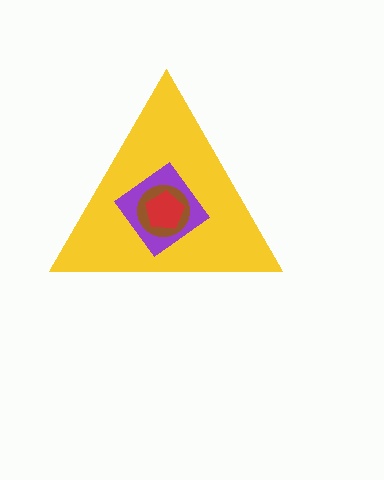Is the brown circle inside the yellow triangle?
Yes.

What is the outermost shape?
The yellow triangle.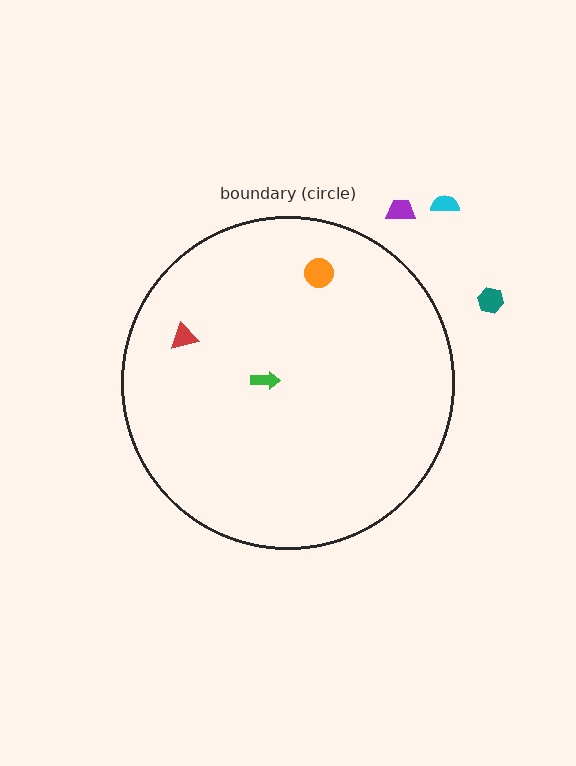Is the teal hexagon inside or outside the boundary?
Outside.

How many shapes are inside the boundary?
3 inside, 3 outside.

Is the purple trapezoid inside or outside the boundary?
Outside.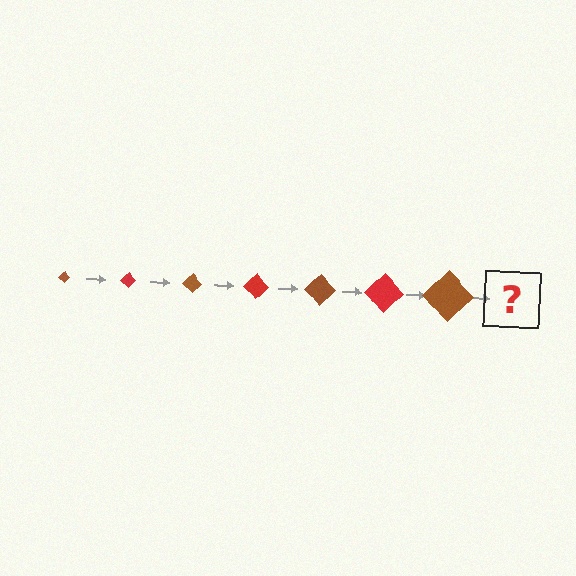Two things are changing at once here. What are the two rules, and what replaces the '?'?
The two rules are that the diamond grows larger each step and the color cycles through brown and red. The '?' should be a red diamond, larger than the previous one.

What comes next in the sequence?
The next element should be a red diamond, larger than the previous one.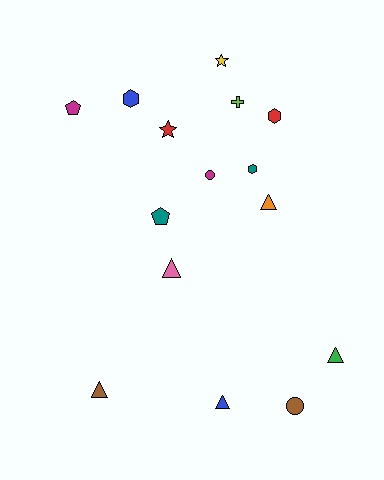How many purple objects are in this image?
There are no purple objects.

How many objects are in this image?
There are 15 objects.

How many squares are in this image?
There are no squares.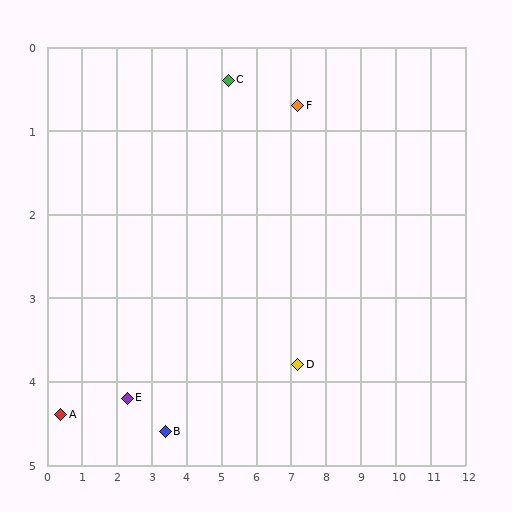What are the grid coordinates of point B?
Point B is at approximately (3.4, 4.6).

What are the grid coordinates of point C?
Point C is at approximately (5.2, 0.4).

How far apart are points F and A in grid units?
Points F and A are about 7.7 grid units apart.